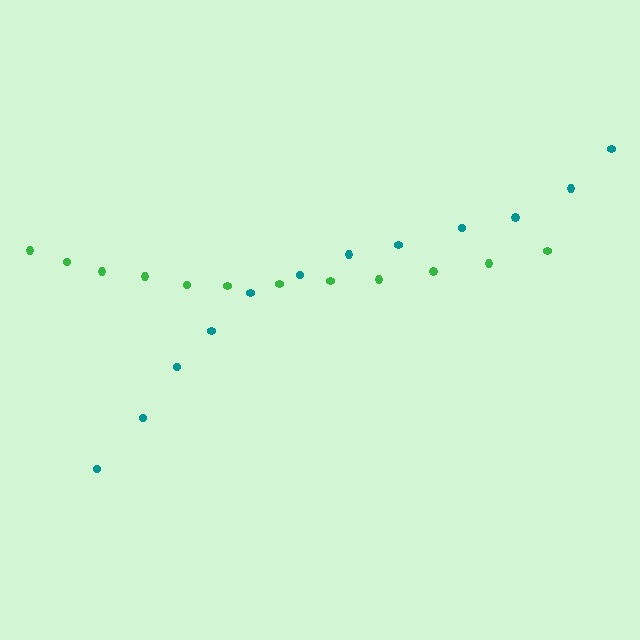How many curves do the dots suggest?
There are 2 distinct paths.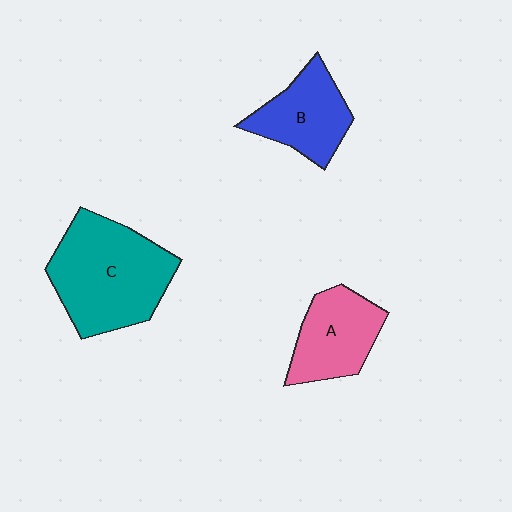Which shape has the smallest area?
Shape B (blue).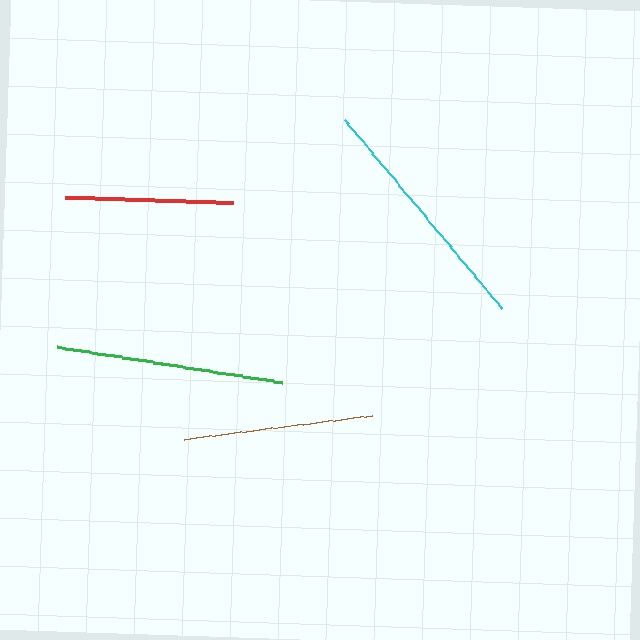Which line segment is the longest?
The cyan line is the longest at approximately 246 pixels.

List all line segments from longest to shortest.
From longest to shortest: cyan, green, brown, red.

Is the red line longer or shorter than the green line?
The green line is longer than the red line.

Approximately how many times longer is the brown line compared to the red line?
The brown line is approximately 1.1 times the length of the red line.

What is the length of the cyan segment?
The cyan segment is approximately 246 pixels long.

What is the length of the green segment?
The green segment is approximately 228 pixels long.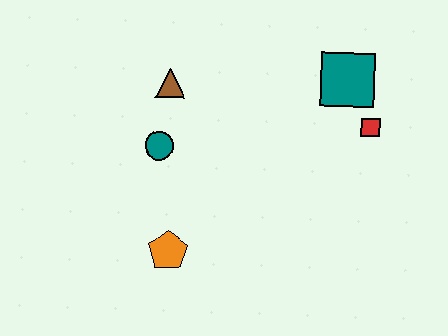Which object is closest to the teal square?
The red square is closest to the teal square.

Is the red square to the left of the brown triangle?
No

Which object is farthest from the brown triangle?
The red square is farthest from the brown triangle.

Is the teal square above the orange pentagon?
Yes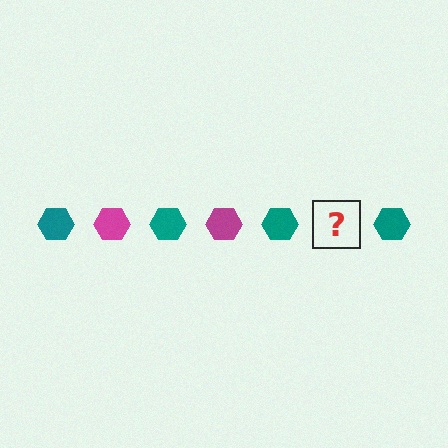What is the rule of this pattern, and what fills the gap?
The rule is that the pattern cycles through teal, magenta hexagons. The gap should be filled with a magenta hexagon.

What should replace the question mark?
The question mark should be replaced with a magenta hexagon.